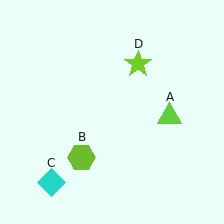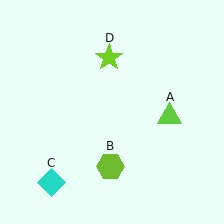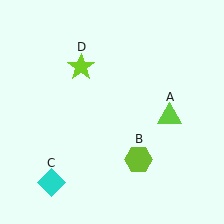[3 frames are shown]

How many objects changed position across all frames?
2 objects changed position: lime hexagon (object B), lime star (object D).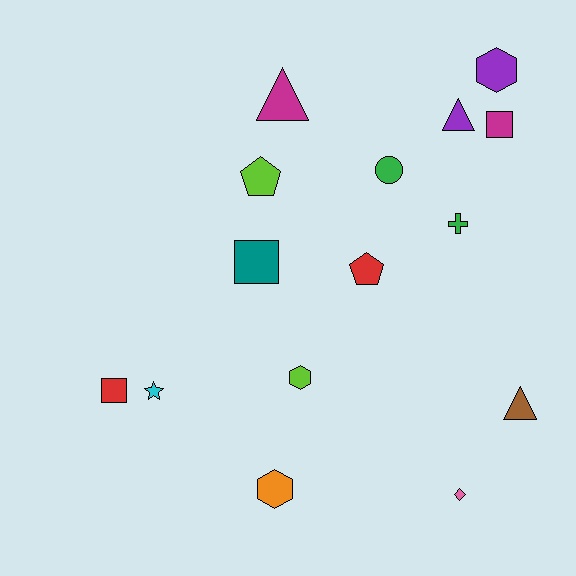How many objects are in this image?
There are 15 objects.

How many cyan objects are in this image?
There is 1 cyan object.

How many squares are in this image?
There are 3 squares.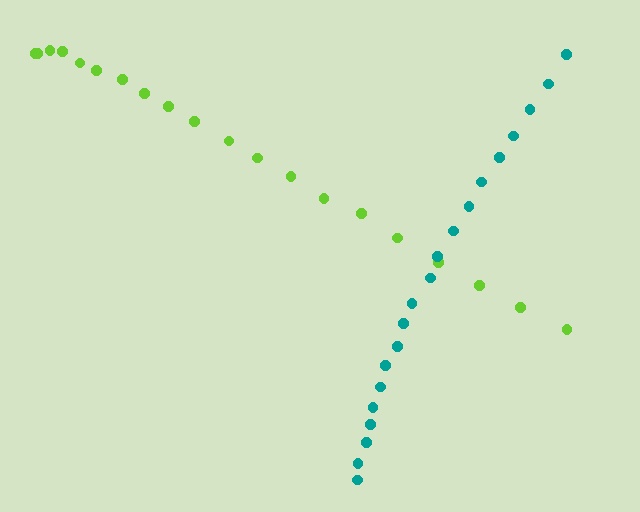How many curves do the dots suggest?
There are 2 distinct paths.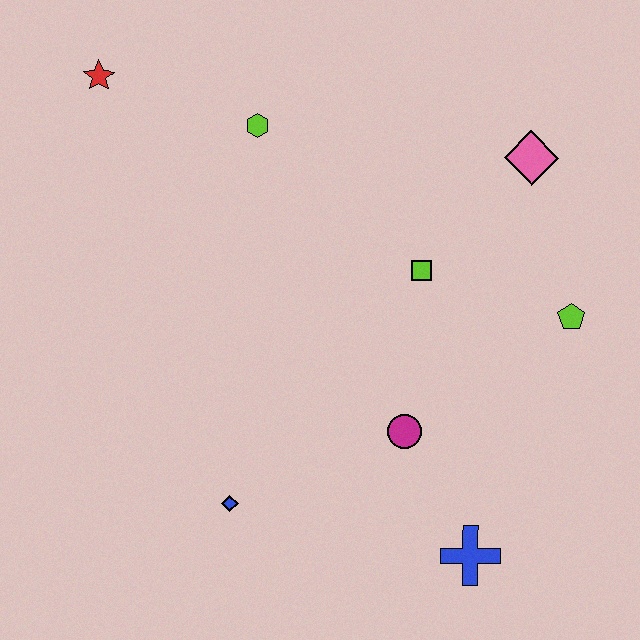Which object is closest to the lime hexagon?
The red star is closest to the lime hexagon.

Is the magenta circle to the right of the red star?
Yes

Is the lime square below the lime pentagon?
No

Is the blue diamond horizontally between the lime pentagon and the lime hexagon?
No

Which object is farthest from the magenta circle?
The red star is farthest from the magenta circle.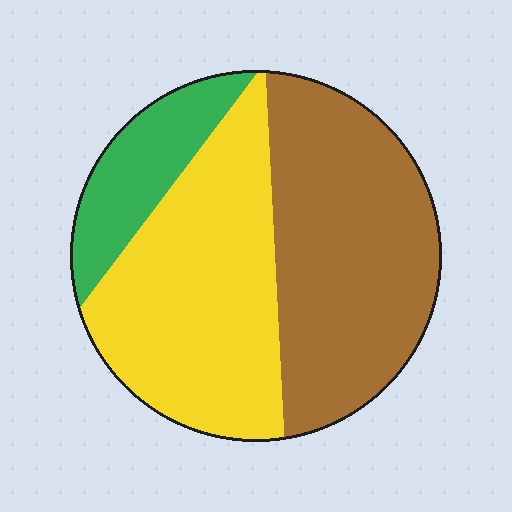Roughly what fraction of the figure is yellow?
Yellow takes up between a quarter and a half of the figure.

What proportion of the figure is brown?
Brown takes up between a quarter and a half of the figure.